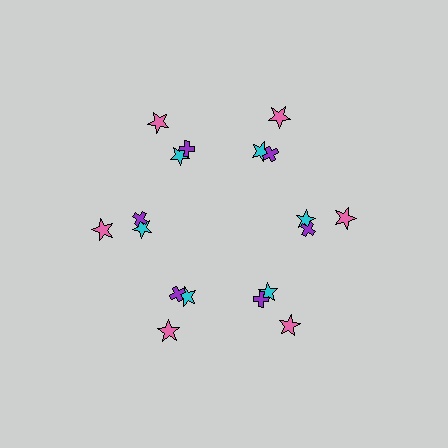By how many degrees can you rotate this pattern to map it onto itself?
The pattern maps onto itself every 60 degrees of rotation.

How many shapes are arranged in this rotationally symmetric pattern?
There are 18 shapes, arranged in 6 groups of 3.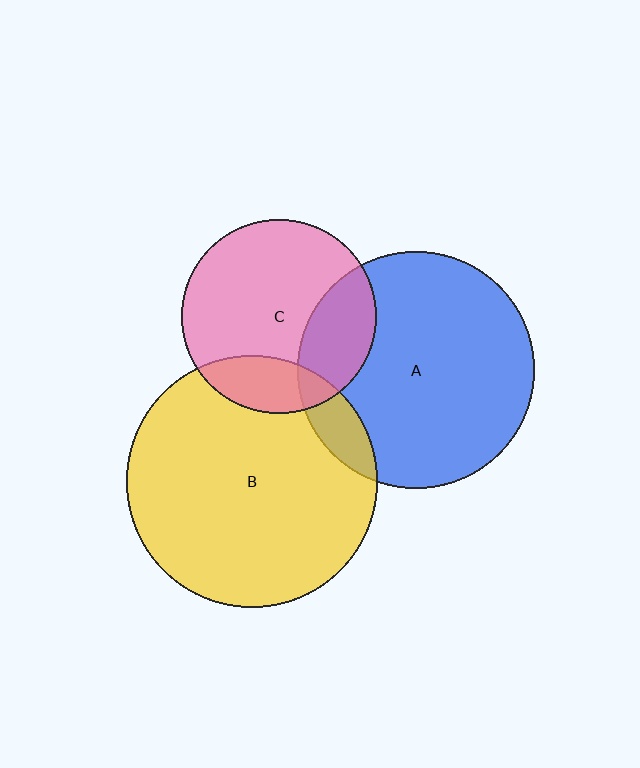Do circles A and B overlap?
Yes.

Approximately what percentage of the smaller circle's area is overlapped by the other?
Approximately 10%.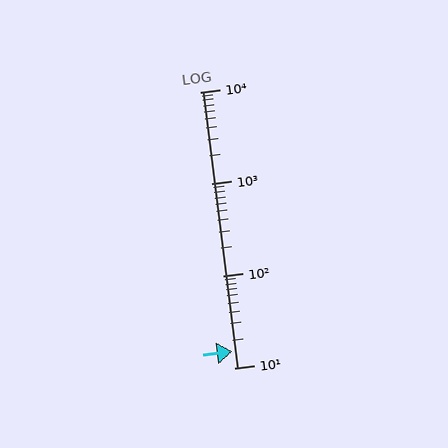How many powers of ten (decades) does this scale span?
The scale spans 3 decades, from 10 to 10000.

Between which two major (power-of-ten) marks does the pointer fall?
The pointer is between 10 and 100.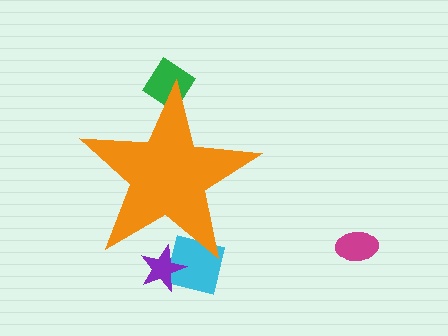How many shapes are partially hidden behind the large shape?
3 shapes are partially hidden.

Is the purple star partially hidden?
Yes, the purple star is partially hidden behind the orange star.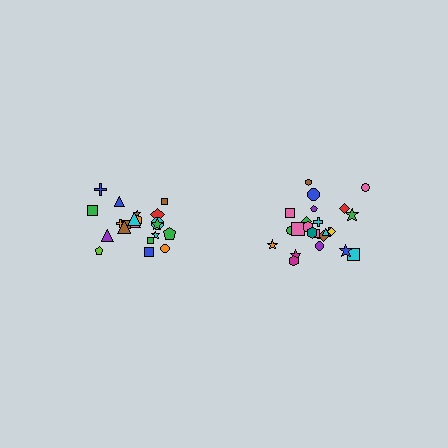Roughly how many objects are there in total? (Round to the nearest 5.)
Roughly 45 objects in total.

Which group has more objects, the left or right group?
The right group.